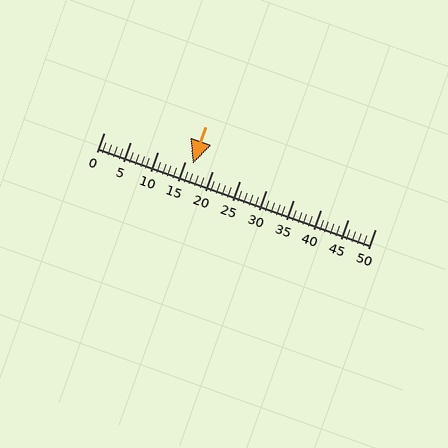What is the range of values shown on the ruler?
The ruler shows values from 0 to 50.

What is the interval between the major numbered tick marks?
The major tick marks are spaced 5 units apart.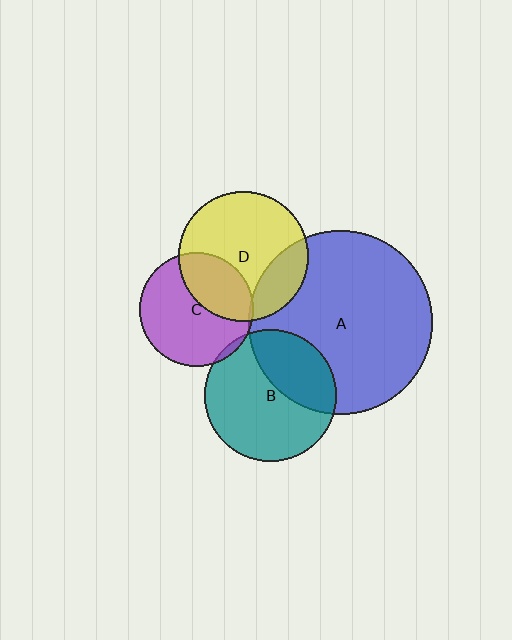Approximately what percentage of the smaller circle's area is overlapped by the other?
Approximately 5%.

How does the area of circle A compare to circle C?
Approximately 2.6 times.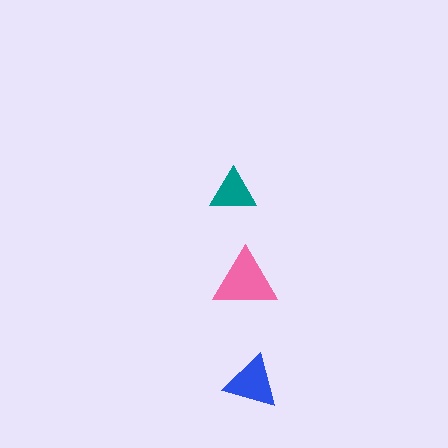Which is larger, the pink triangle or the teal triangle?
The pink one.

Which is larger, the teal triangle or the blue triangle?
The blue one.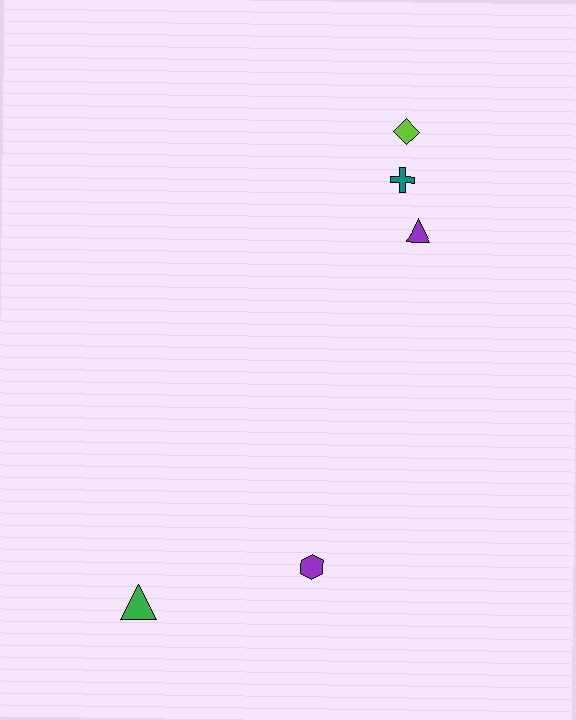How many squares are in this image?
There are no squares.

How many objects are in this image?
There are 5 objects.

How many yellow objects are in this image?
There are no yellow objects.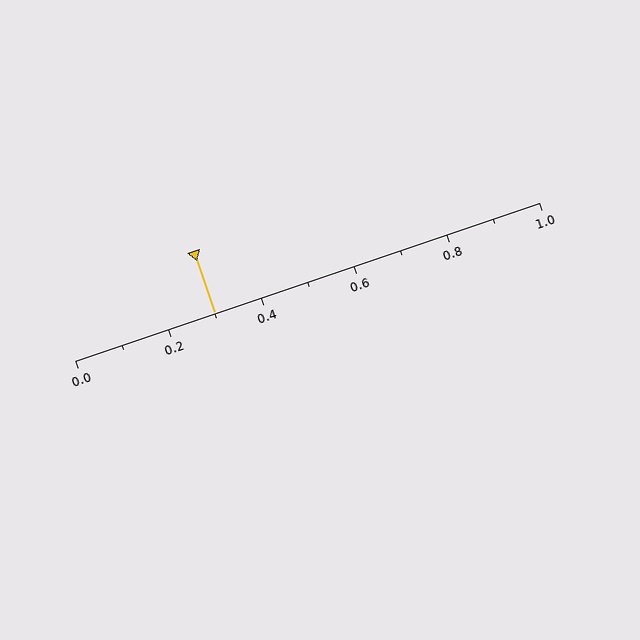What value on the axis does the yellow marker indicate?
The marker indicates approximately 0.3.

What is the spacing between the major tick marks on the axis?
The major ticks are spaced 0.2 apart.